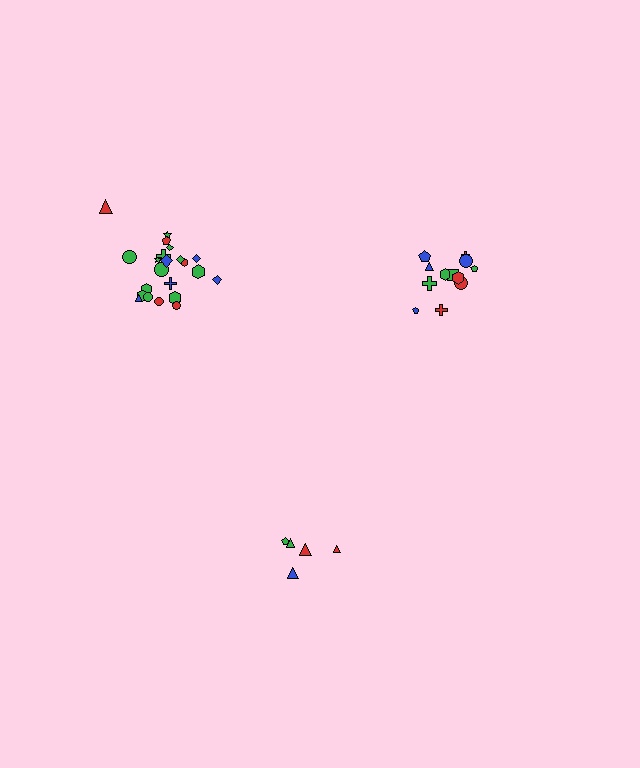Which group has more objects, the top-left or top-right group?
The top-left group.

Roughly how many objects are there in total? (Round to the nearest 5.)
Roughly 40 objects in total.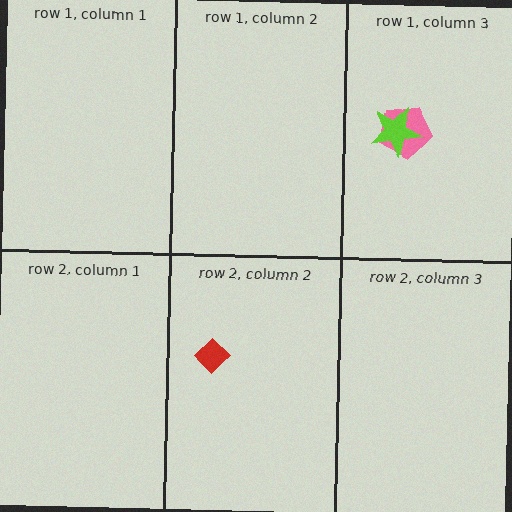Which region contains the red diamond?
The row 2, column 2 region.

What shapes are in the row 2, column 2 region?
The red diamond.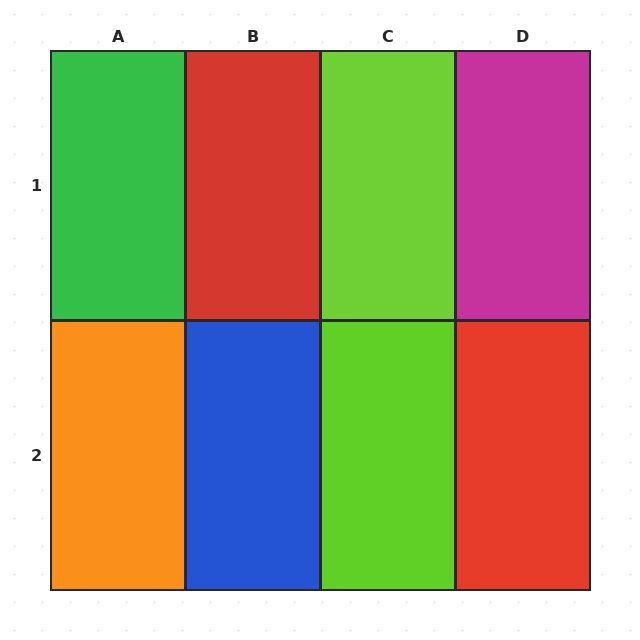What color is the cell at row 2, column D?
Red.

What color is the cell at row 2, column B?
Blue.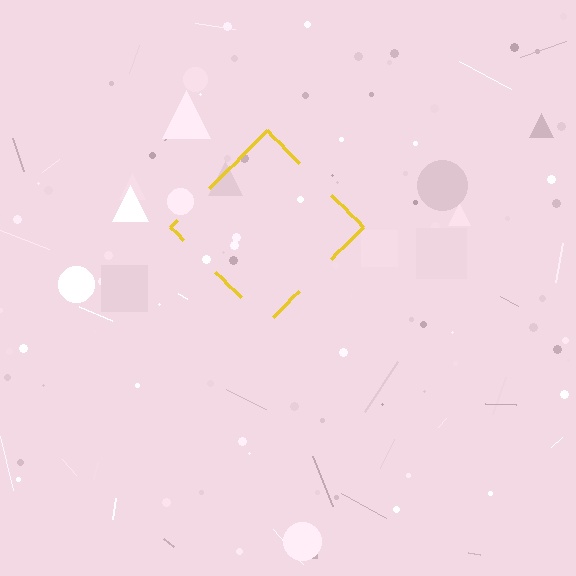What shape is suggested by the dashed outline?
The dashed outline suggests a diamond.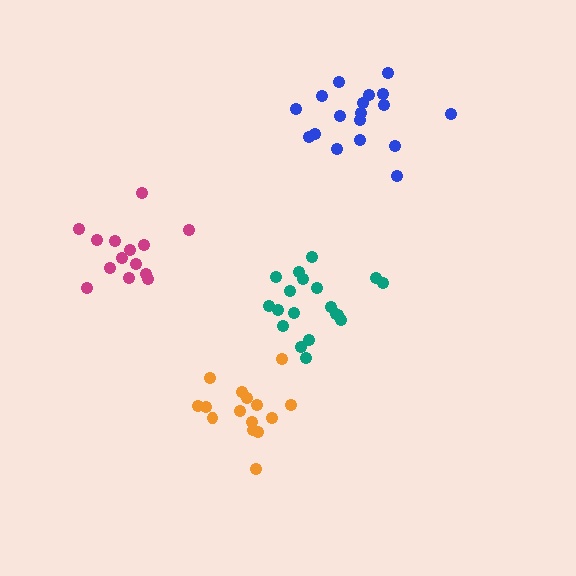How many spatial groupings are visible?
There are 4 spatial groupings.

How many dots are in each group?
Group 1: 14 dots, Group 2: 15 dots, Group 3: 18 dots, Group 4: 19 dots (66 total).